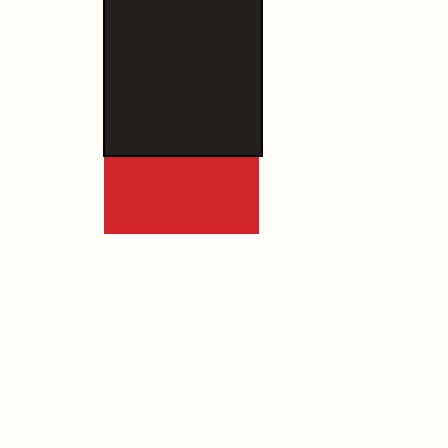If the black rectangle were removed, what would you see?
You would see the complete red square.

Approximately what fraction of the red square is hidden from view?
Roughly 51% of the red square is hidden behind the black rectangle.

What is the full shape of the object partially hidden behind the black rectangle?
The partially hidden object is a red square.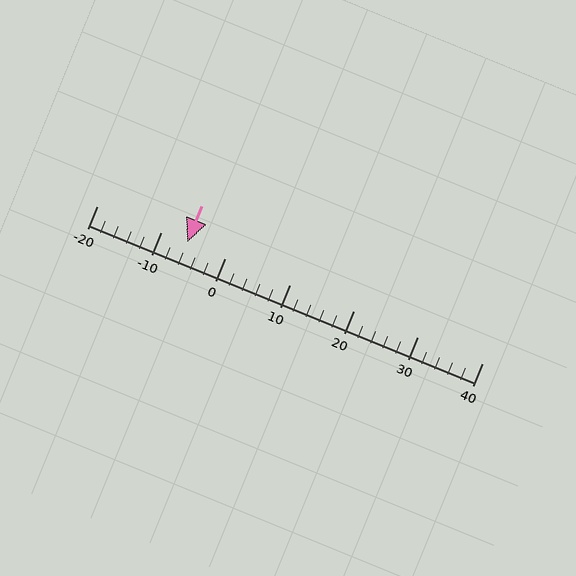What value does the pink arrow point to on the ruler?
The pink arrow points to approximately -6.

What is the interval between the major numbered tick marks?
The major tick marks are spaced 10 units apart.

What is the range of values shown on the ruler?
The ruler shows values from -20 to 40.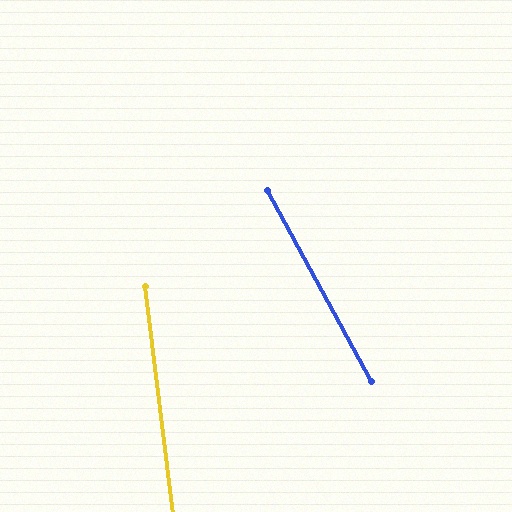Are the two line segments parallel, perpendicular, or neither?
Neither parallel nor perpendicular — they differ by about 21°.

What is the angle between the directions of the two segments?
Approximately 21 degrees.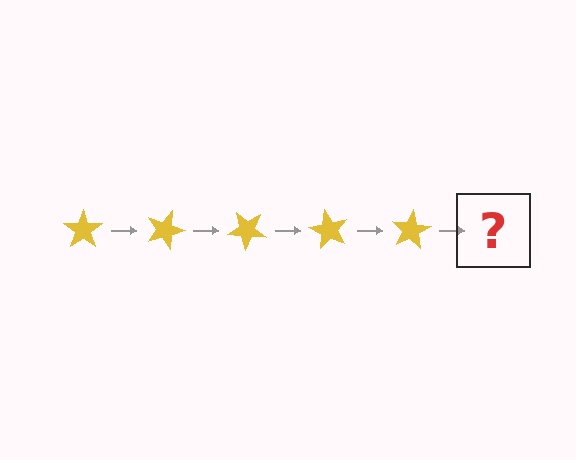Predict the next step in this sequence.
The next step is a yellow star rotated 100 degrees.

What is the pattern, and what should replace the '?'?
The pattern is that the star rotates 20 degrees each step. The '?' should be a yellow star rotated 100 degrees.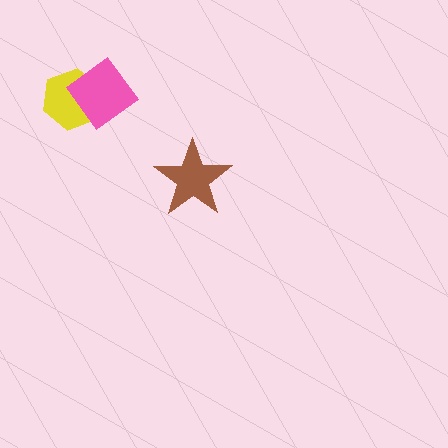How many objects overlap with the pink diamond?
1 object overlaps with the pink diamond.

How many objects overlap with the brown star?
0 objects overlap with the brown star.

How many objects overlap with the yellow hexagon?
1 object overlaps with the yellow hexagon.